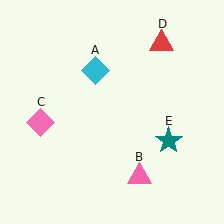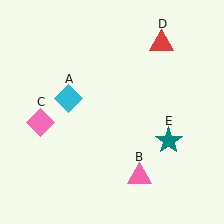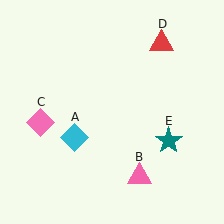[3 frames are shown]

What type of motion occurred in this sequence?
The cyan diamond (object A) rotated counterclockwise around the center of the scene.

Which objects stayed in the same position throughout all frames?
Pink triangle (object B) and pink diamond (object C) and red triangle (object D) and teal star (object E) remained stationary.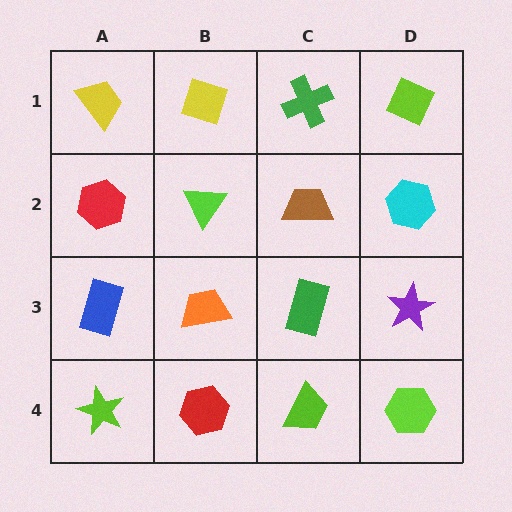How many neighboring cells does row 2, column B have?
4.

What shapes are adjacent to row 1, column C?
A brown trapezoid (row 2, column C), a yellow diamond (row 1, column B), a lime diamond (row 1, column D).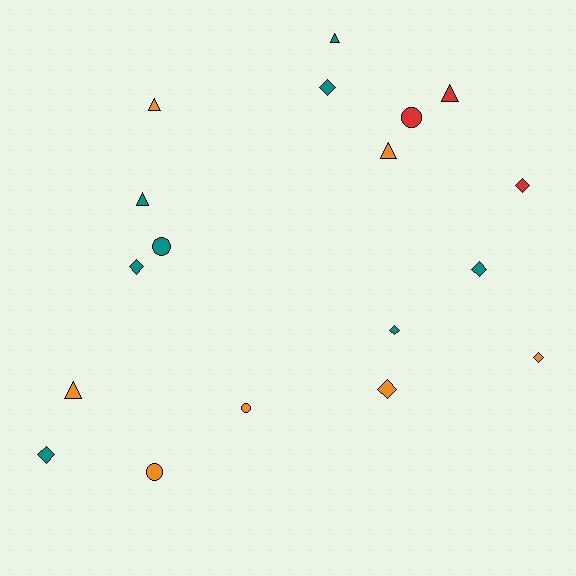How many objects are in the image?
There are 18 objects.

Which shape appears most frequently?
Diamond, with 8 objects.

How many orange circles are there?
There are 2 orange circles.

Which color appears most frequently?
Teal, with 8 objects.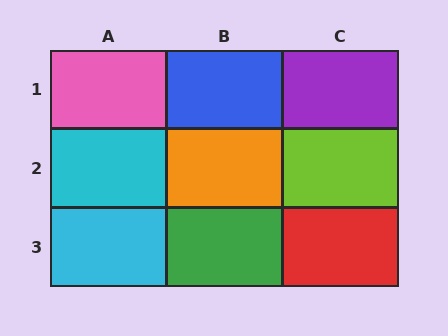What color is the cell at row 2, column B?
Orange.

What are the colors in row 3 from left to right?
Cyan, green, red.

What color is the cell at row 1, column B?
Blue.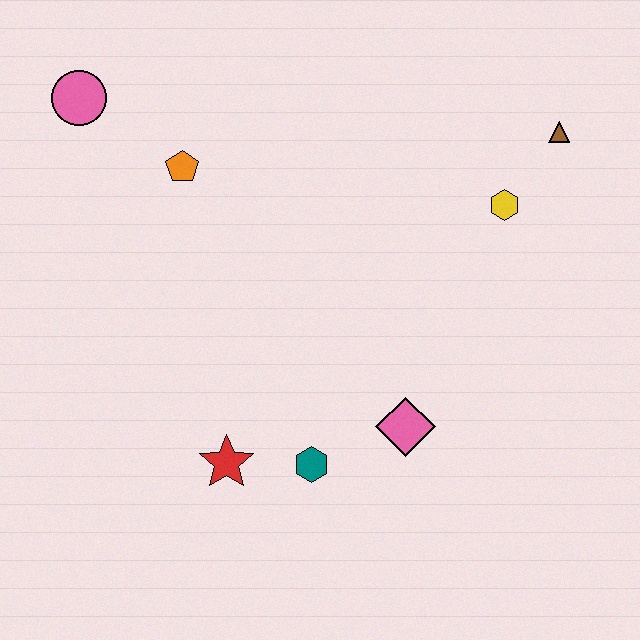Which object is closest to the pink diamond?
The teal hexagon is closest to the pink diamond.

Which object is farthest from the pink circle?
The brown triangle is farthest from the pink circle.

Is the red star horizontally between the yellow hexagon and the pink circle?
Yes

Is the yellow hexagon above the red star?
Yes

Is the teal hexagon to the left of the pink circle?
No